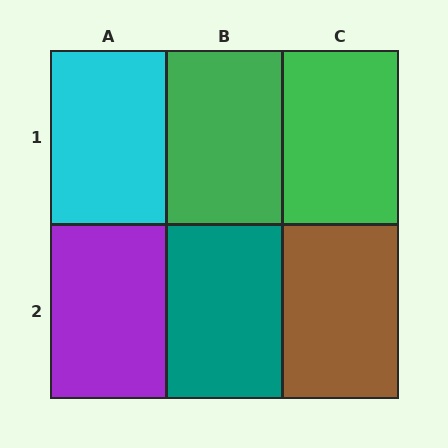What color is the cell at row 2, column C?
Brown.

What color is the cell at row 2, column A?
Purple.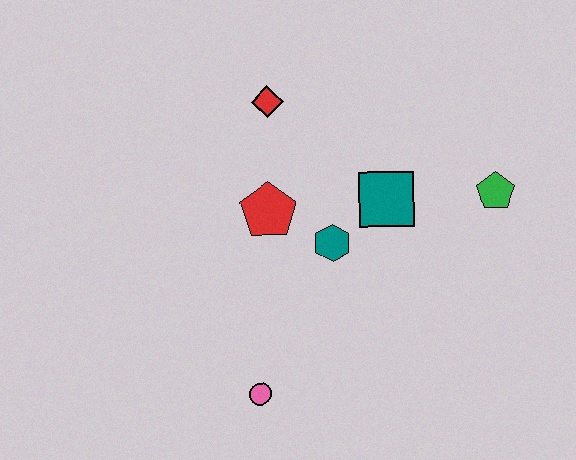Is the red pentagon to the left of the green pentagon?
Yes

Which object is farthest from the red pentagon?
The green pentagon is farthest from the red pentagon.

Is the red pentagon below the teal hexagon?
No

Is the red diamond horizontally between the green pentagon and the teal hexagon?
No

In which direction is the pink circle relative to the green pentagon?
The pink circle is to the left of the green pentagon.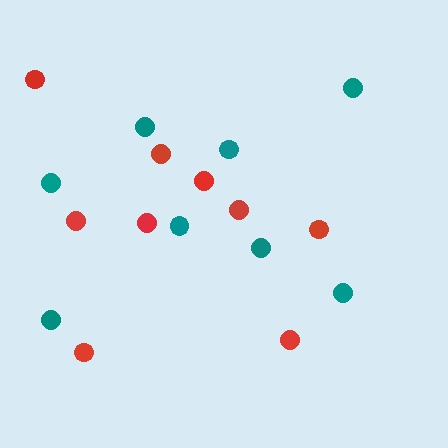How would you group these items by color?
There are 2 groups: one group of red circles (9) and one group of teal circles (8).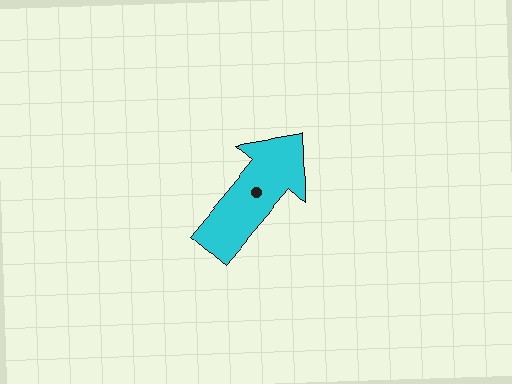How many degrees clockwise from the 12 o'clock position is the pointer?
Approximately 40 degrees.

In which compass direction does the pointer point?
Northeast.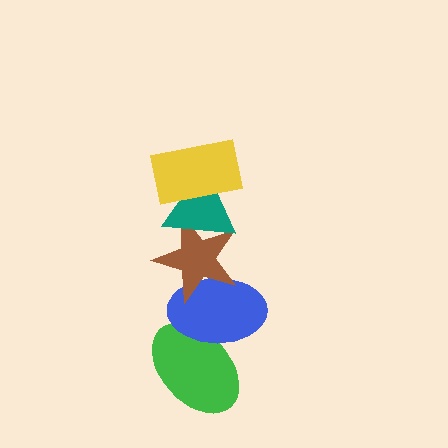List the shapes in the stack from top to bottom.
From top to bottom: the yellow rectangle, the teal triangle, the brown star, the blue ellipse, the green ellipse.